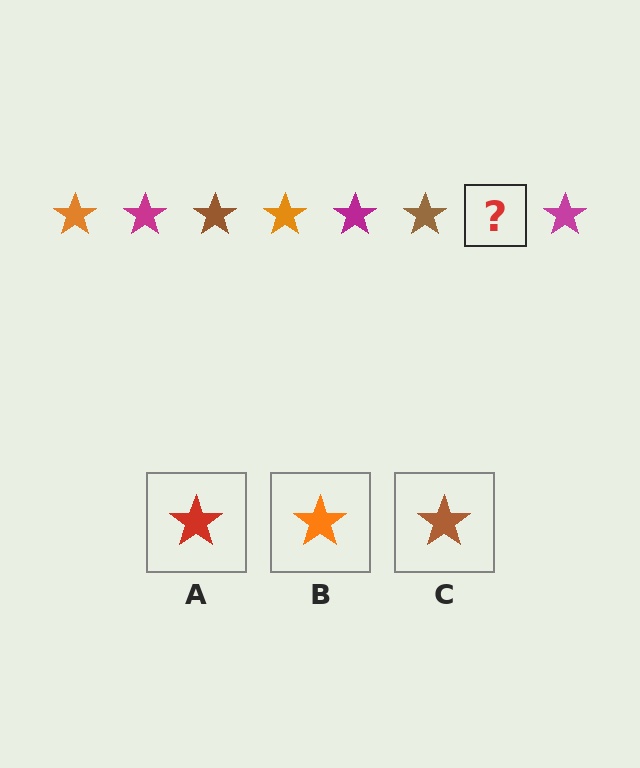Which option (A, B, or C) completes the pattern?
B.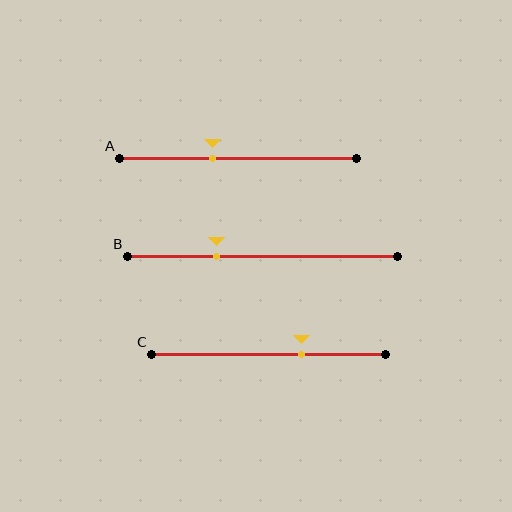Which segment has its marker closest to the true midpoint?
Segment A has its marker closest to the true midpoint.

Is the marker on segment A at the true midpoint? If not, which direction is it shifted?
No, the marker on segment A is shifted to the left by about 11% of the segment length.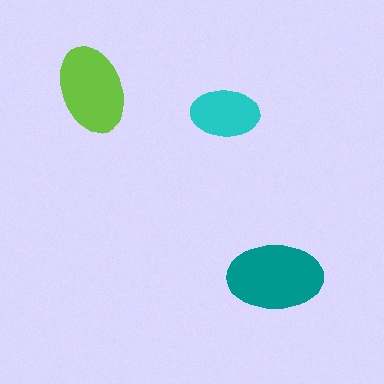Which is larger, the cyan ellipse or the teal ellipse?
The teal one.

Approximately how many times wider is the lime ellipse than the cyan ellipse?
About 1.5 times wider.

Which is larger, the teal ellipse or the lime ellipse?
The teal one.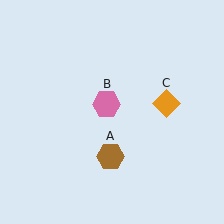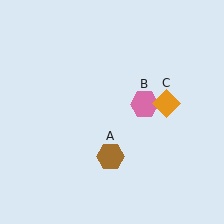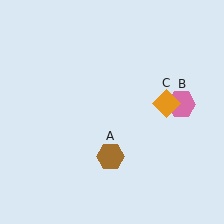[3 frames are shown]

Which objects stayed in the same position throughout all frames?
Brown hexagon (object A) and orange diamond (object C) remained stationary.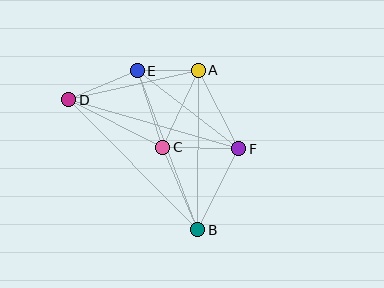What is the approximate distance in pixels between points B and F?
The distance between B and F is approximately 91 pixels.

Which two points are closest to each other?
Points A and E are closest to each other.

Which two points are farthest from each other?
Points B and D are farthest from each other.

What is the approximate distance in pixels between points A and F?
The distance between A and F is approximately 88 pixels.